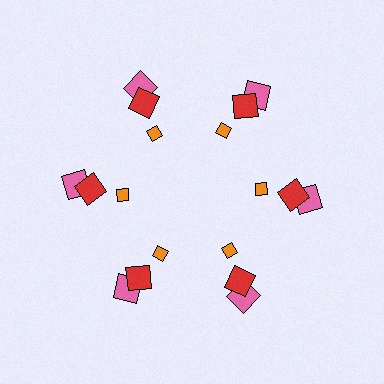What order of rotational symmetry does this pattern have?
This pattern has 6-fold rotational symmetry.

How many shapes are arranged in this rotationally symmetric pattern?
There are 18 shapes, arranged in 6 groups of 3.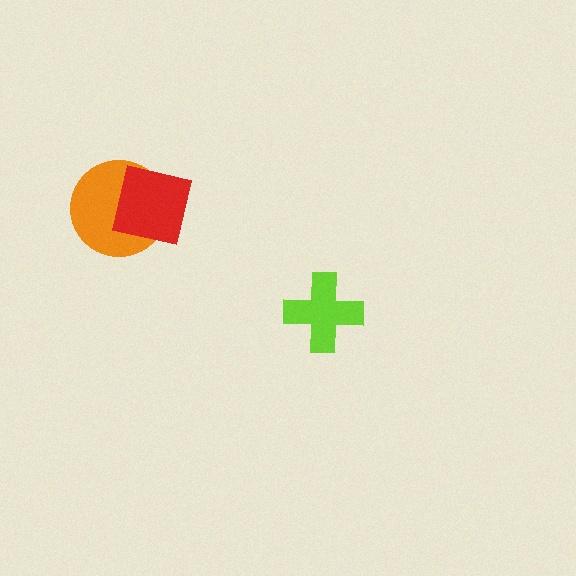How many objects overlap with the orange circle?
1 object overlaps with the orange circle.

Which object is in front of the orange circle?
The red square is in front of the orange circle.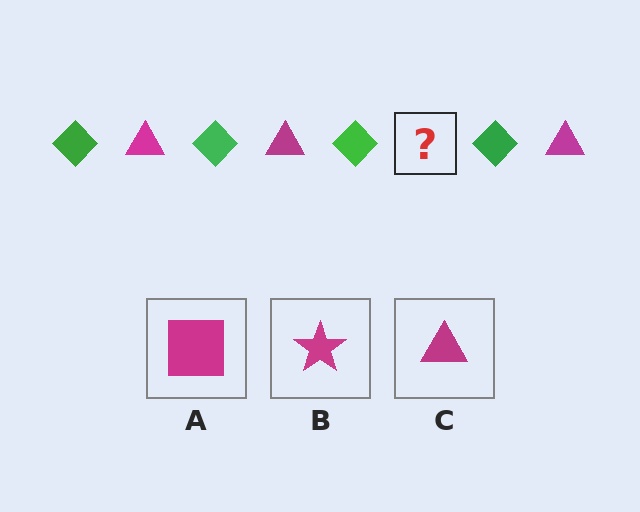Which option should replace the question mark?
Option C.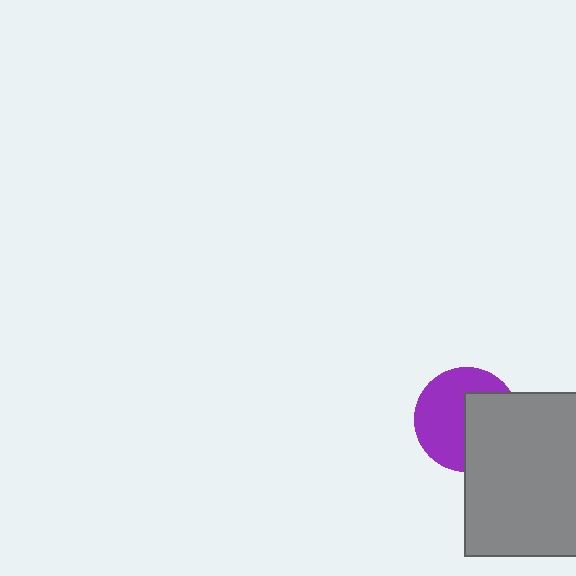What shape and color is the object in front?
The object in front is a gray rectangle.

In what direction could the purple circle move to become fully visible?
The purple circle could move left. That would shift it out from behind the gray rectangle entirely.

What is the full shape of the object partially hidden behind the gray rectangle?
The partially hidden object is a purple circle.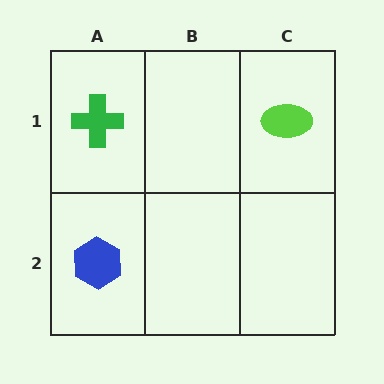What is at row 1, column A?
A green cross.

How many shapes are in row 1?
2 shapes.